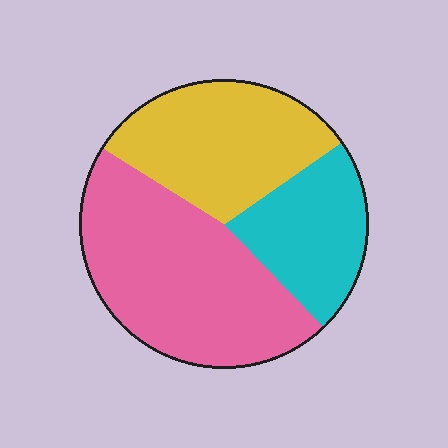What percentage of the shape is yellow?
Yellow covers roughly 30% of the shape.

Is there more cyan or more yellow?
Yellow.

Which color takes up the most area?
Pink, at roughly 45%.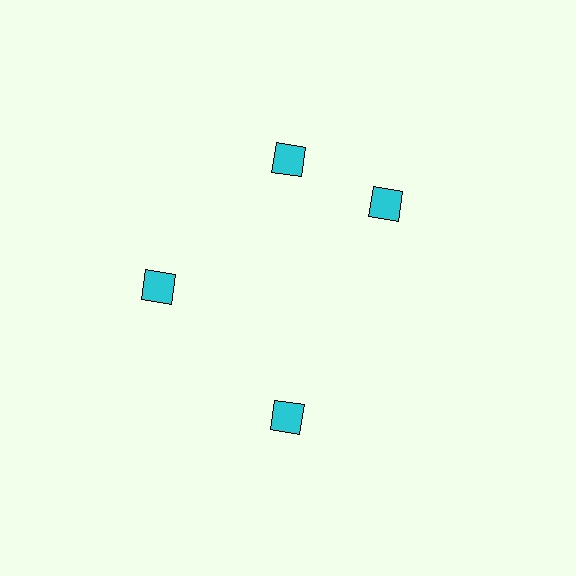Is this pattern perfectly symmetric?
No. The 4 cyan diamonds are arranged in a ring, but one element near the 3 o'clock position is rotated out of alignment along the ring, breaking the 4-fold rotational symmetry.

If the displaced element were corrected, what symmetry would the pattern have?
It would have 4-fold rotational symmetry — the pattern would map onto itself every 90 degrees.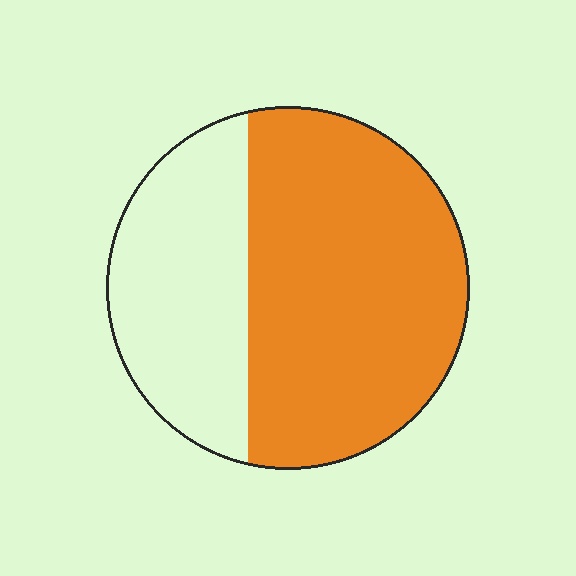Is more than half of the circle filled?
Yes.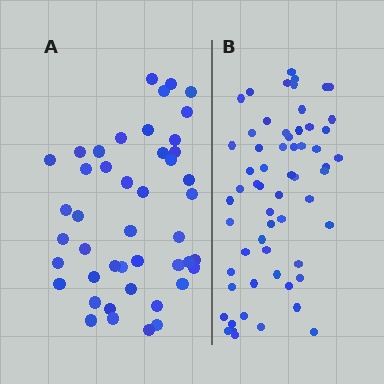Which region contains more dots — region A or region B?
Region B (the right region) has more dots.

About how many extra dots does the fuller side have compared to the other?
Region B has approximately 15 more dots than region A.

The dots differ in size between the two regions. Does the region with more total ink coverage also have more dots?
No. Region A has more total ink coverage because its dots are larger, but region B actually contains more individual dots. Total area can be misleading — the number of items is what matters here.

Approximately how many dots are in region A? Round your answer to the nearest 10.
About 40 dots. (The exact count is 45, which rounds to 40.)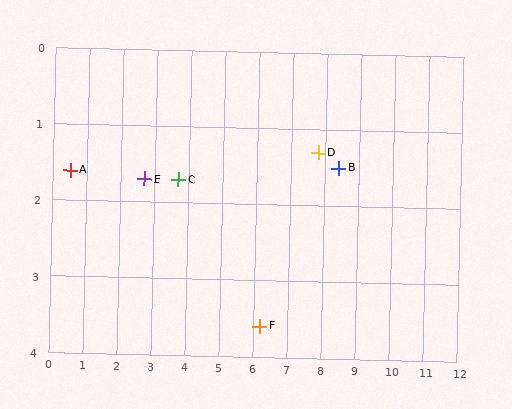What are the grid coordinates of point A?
Point A is at approximately (0.5, 1.6).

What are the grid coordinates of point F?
Point F is at approximately (6.2, 3.6).